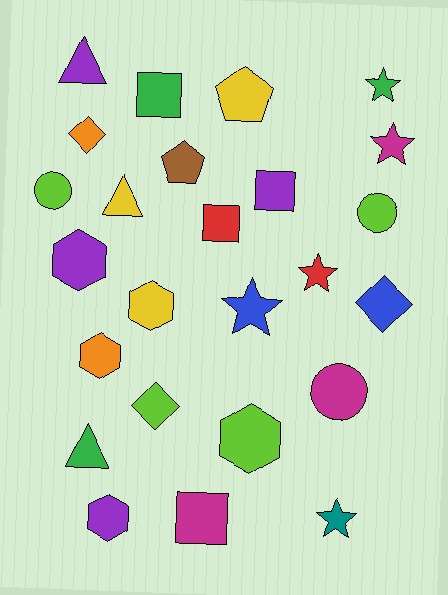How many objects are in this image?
There are 25 objects.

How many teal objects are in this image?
There is 1 teal object.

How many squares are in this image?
There are 4 squares.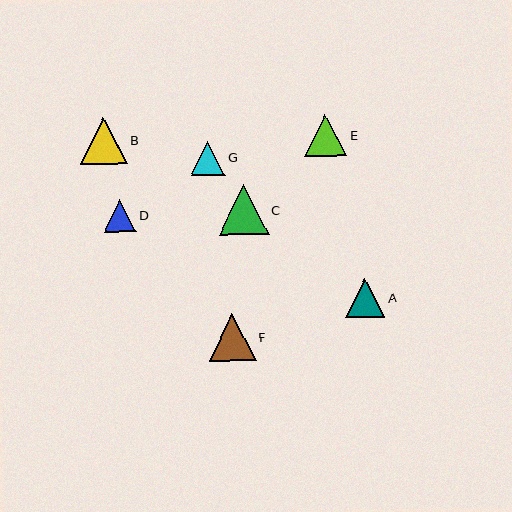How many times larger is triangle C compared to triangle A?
Triangle C is approximately 1.3 times the size of triangle A.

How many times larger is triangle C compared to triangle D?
Triangle C is approximately 1.6 times the size of triangle D.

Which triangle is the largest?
Triangle C is the largest with a size of approximately 49 pixels.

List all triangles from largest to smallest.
From largest to smallest: C, F, B, E, A, G, D.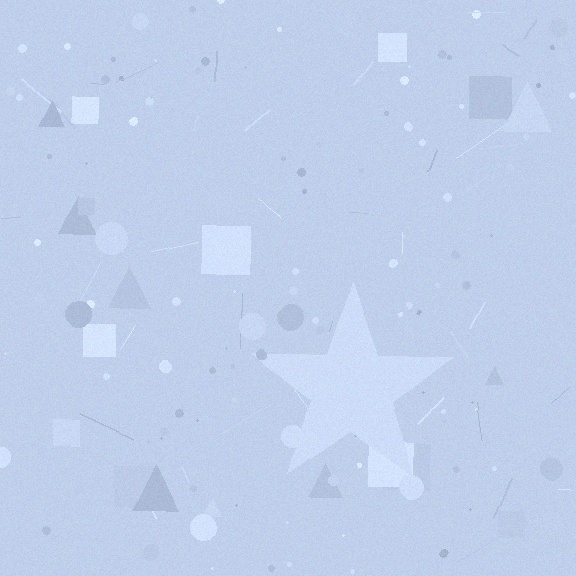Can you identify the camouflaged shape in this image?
The camouflaged shape is a star.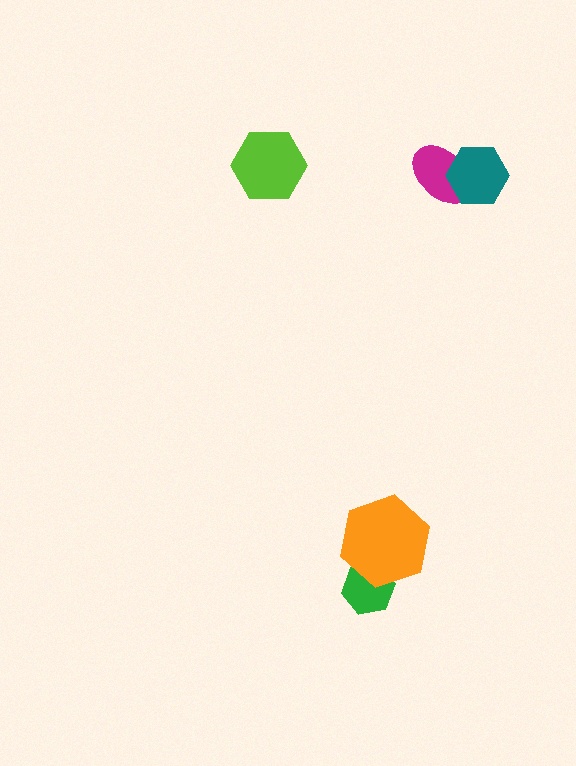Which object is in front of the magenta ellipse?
The teal hexagon is in front of the magenta ellipse.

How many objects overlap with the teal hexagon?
1 object overlaps with the teal hexagon.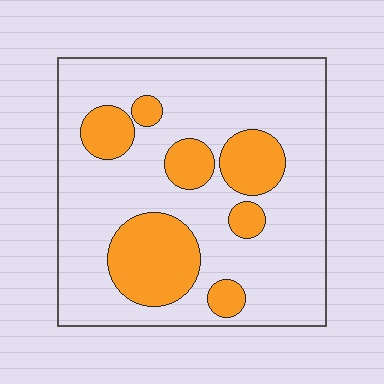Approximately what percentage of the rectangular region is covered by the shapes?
Approximately 25%.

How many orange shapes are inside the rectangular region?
7.